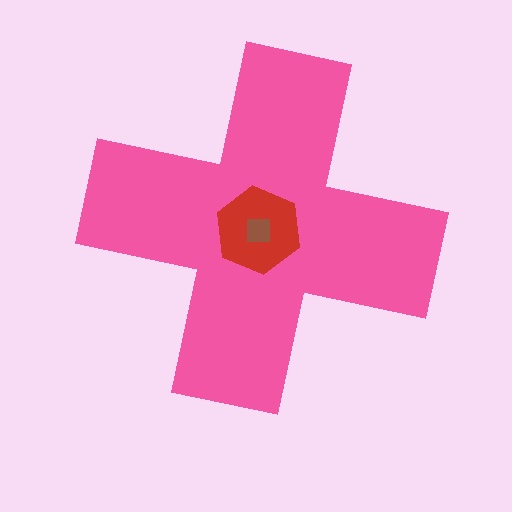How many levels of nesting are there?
3.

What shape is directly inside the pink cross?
The red hexagon.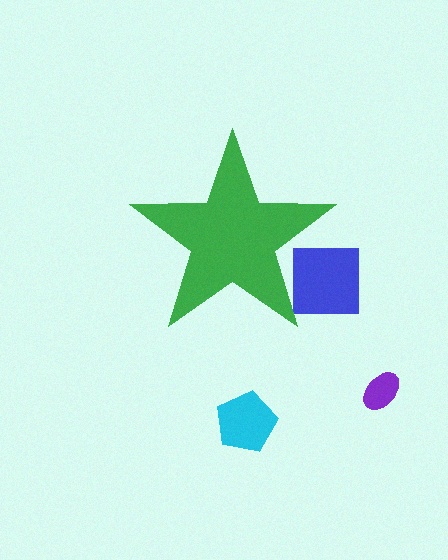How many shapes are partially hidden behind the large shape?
1 shape is partially hidden.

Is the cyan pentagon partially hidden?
No, the cyan pentagon is fully visible.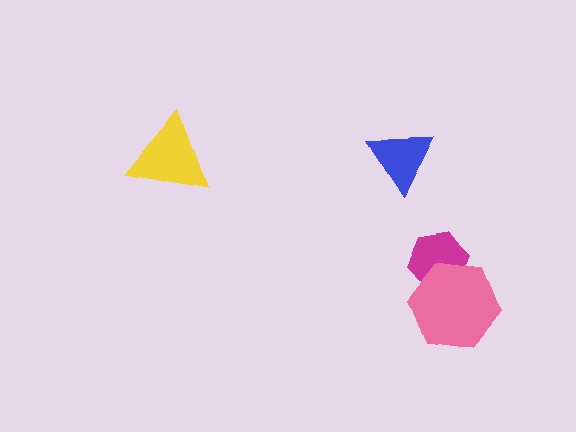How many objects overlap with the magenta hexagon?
1 object overlaps with the magenta hexagon.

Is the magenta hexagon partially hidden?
Yes, it is partially covered by another shape.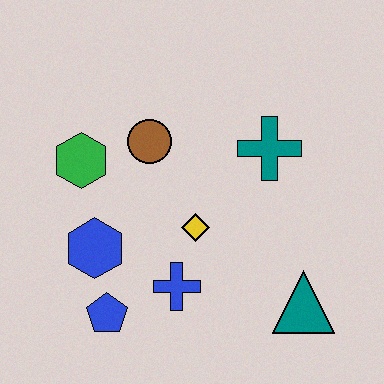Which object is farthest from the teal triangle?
The green hexagon is farthest from the teal triangle.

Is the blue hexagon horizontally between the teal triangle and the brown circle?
No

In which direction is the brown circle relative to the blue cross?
The brown circle is above the blue cross.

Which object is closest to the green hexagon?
The brown circle is closest to the green hexagon.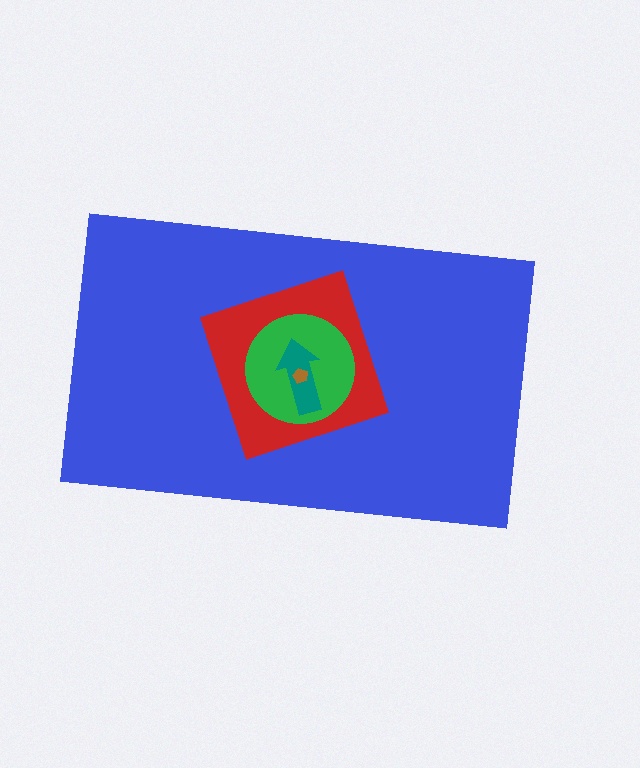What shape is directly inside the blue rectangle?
The red diamond.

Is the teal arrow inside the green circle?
Yes.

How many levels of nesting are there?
5.